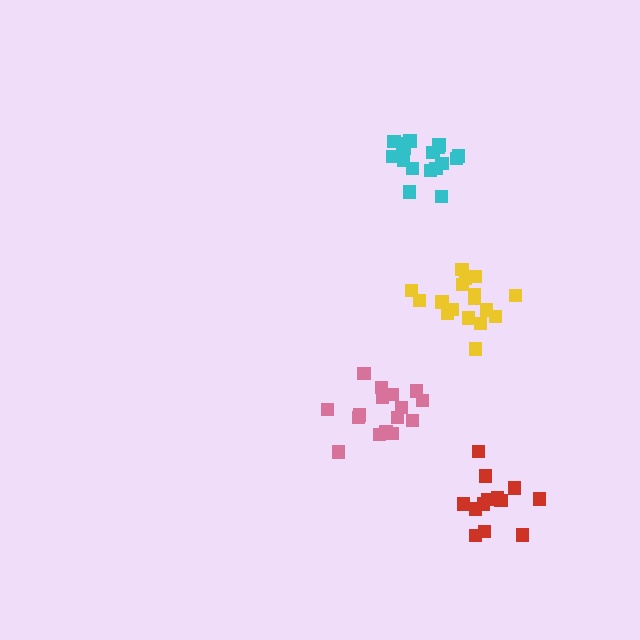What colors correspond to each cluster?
The clusters are colored: pink, yellow, red, cyan.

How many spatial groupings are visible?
There are 4 spatial groupings.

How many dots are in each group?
Group 1: 16 dots, Group 2: 17 dots, Group 3: 13 dots, Group 4: 17 dots (63 total).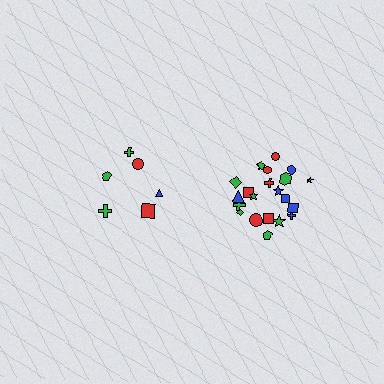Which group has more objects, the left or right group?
The right group.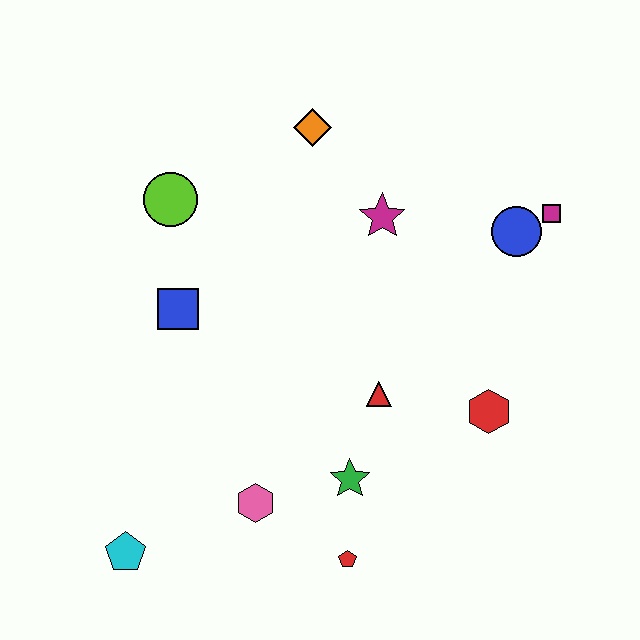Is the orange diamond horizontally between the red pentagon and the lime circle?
Yes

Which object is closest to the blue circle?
The magenta square is closest to the blue circle.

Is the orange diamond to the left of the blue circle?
Yes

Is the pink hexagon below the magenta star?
Yes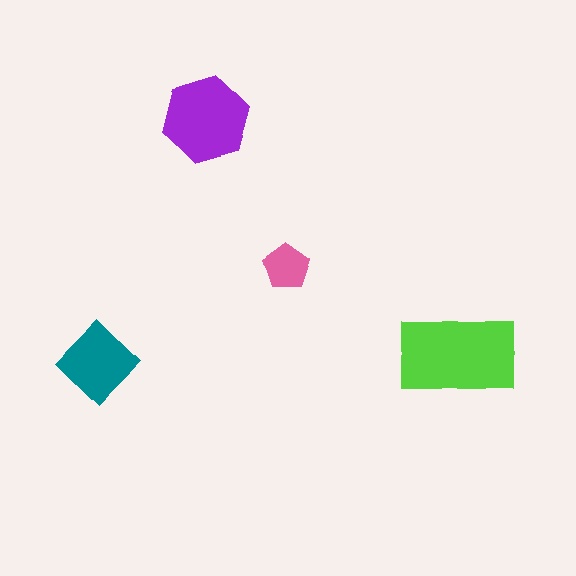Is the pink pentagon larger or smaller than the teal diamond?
Smaller.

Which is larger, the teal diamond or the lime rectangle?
The lime rectangle.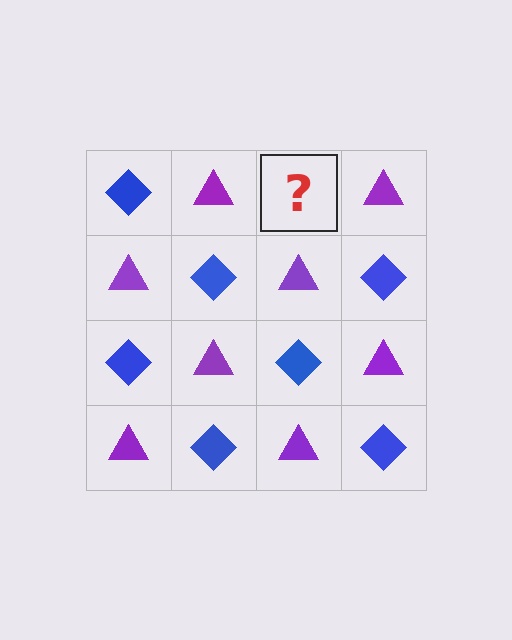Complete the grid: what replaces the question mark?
The question mark should be replaced with a blue diamond.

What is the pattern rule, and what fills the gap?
The rule is that it alternates blue diamond and purple triangle in a checkerboard pattern. The gap should be filled with a blue diamond.